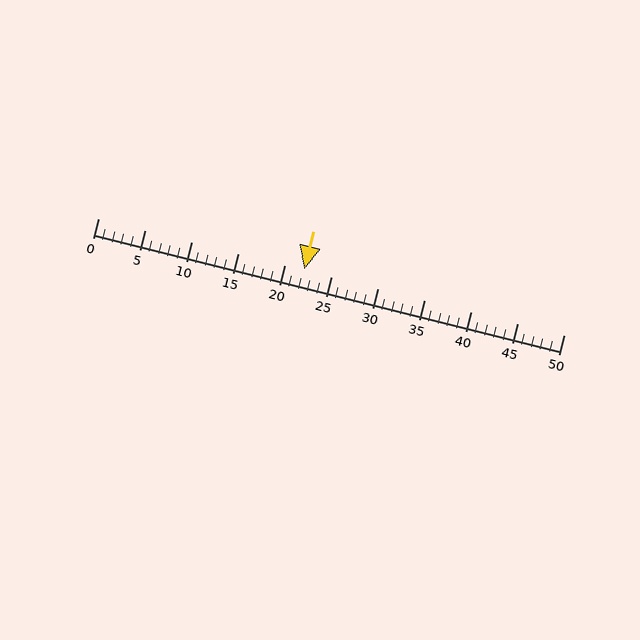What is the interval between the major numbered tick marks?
The major tick marks are spaced 5 units apart.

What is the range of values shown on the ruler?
The ruler shows values from 0 to 50.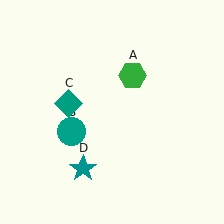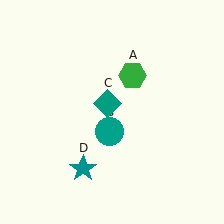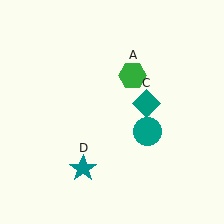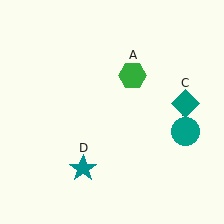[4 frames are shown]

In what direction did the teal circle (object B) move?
The teal circle (object B) moved right.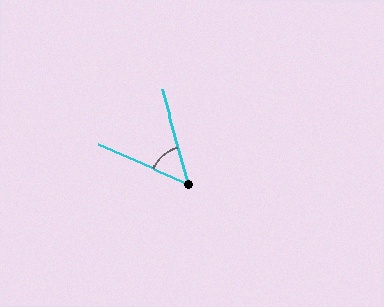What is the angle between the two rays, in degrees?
Approximately 51 degrees.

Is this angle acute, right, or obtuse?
It is acute.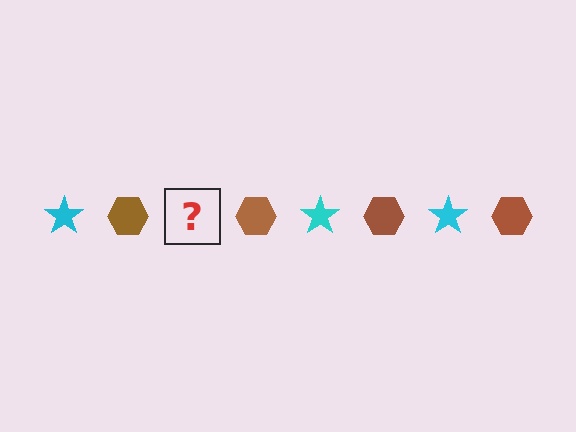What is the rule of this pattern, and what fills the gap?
The rule is that the pattern alternates between cyan star and brown hexagon. The gap should be filled with a cyan star.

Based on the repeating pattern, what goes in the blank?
The blank should be a cyan star.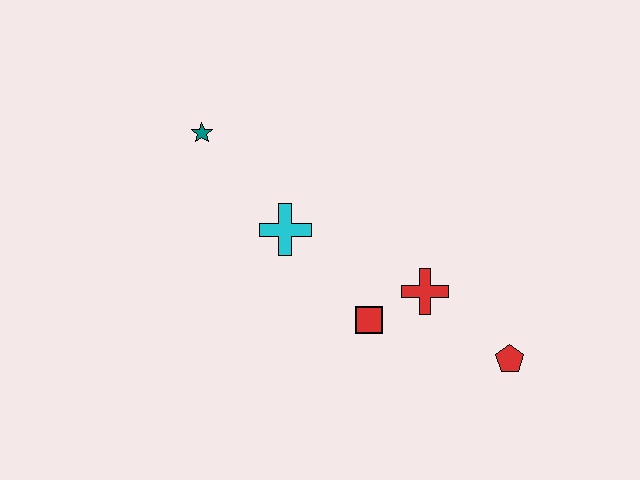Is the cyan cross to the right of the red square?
No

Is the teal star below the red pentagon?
No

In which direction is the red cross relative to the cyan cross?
The red cross is to the right of the cyan cross.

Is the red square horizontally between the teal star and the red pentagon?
Yes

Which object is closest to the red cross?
The red square is closest to the red cross.